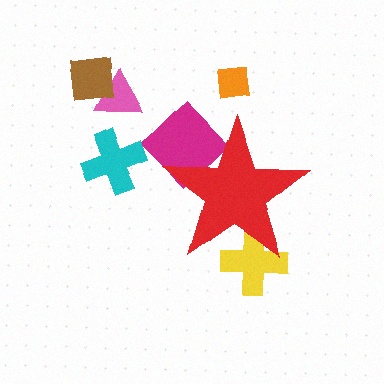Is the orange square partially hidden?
No, the orange square is fully visible.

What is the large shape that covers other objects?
A red star.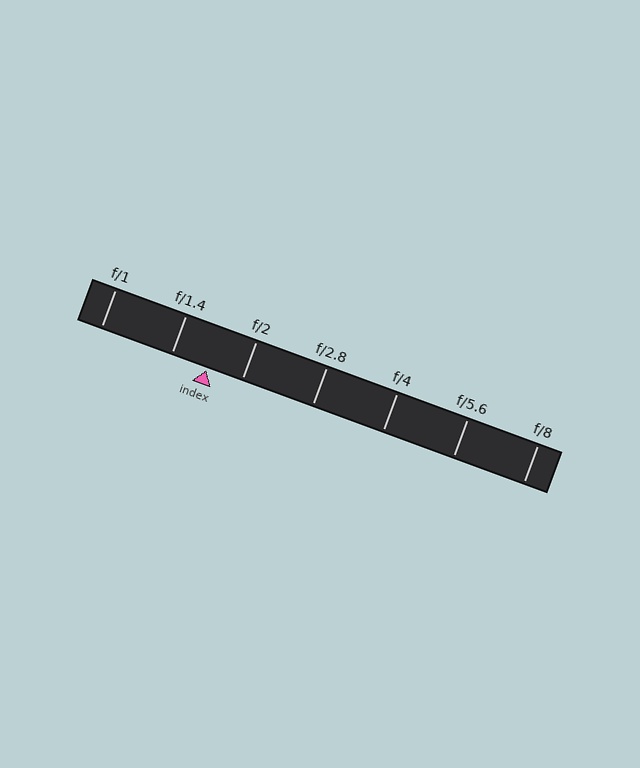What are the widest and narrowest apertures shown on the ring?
The widest aperture shown is f/1 and the narrowest is f/8.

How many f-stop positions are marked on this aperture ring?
There are 7 f-stop positions marked.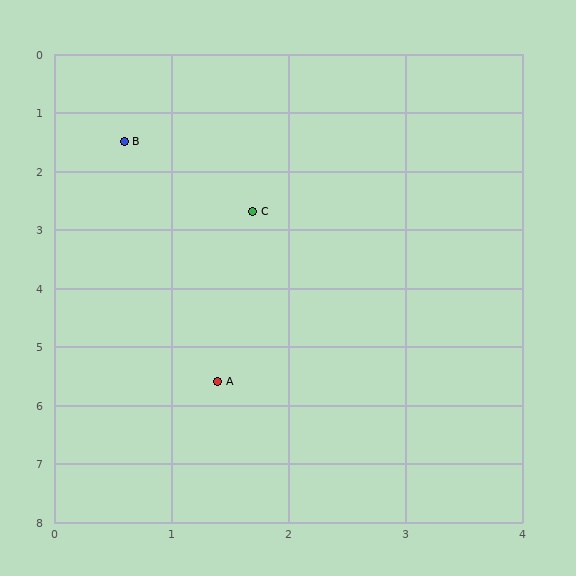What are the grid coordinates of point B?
Point B is at approximately (0.6, 1.5).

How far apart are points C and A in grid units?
Points C and A are about 2.9 grid units apart.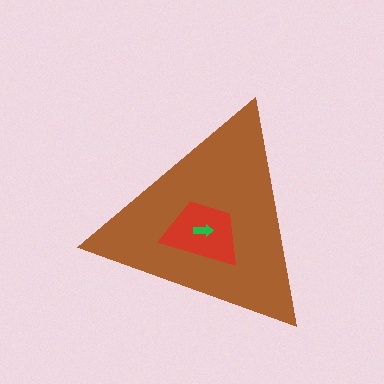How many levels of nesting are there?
3.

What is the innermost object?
The green arrow.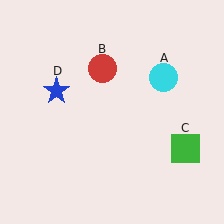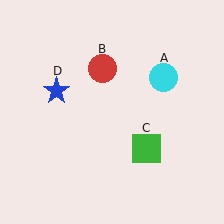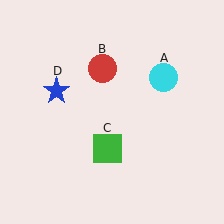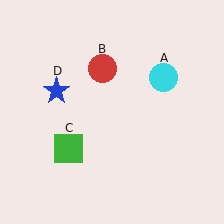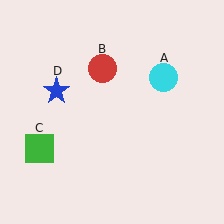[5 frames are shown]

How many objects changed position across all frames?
1 object changed position: green square (object C).